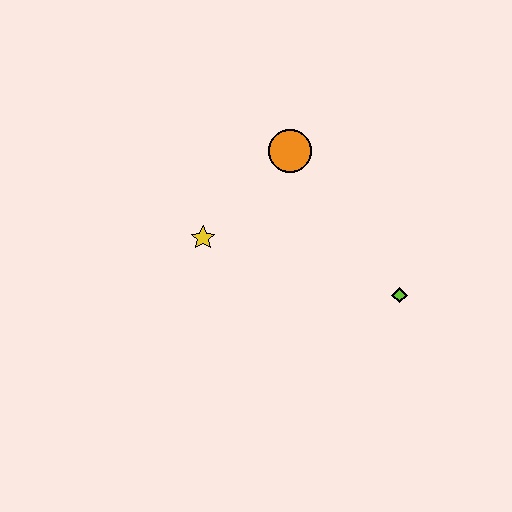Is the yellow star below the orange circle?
Yes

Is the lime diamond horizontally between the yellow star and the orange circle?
No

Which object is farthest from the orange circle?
The lime diamond is farthest from the orange circle.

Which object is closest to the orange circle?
The yellow star is closest to the orange circle.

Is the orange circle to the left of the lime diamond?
Yes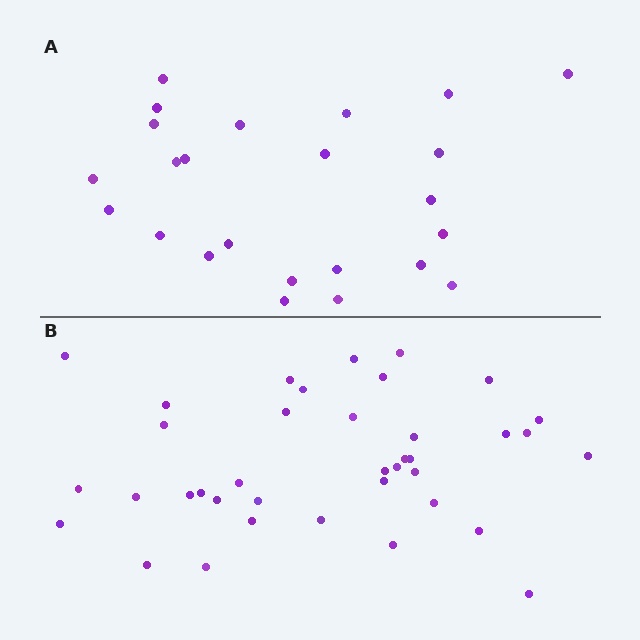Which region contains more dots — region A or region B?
Region B (the bottom region) has more dots.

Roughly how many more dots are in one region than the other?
Region B has approximately 15 more dots than region A.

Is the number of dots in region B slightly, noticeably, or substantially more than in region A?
Region B has substantially more. The ratio is roughly 1.6 to 1.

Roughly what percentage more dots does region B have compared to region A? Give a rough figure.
About 60% more.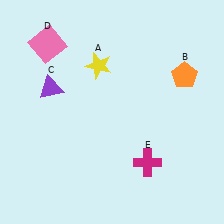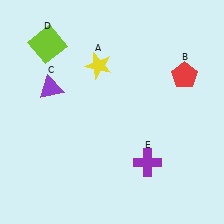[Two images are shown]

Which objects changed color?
B changed from orange to red. D changed from pink to lime. E changed from magenta to purple.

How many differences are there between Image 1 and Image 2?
There are 3 differences between the two images.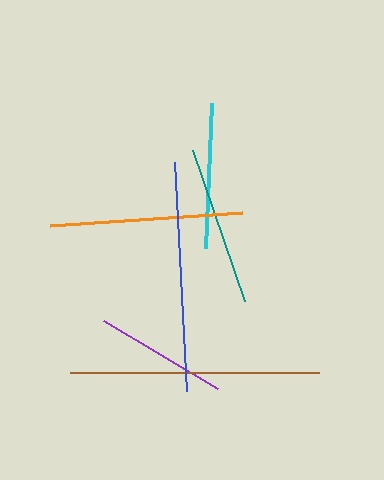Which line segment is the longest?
The brown line is the longest at approximately 249 pixels.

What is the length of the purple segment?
The purple segment is approximately 133 pixels long.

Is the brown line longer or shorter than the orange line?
The brown line is longer than the orange line.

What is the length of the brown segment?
The brown segment is approximately 249 pixels long.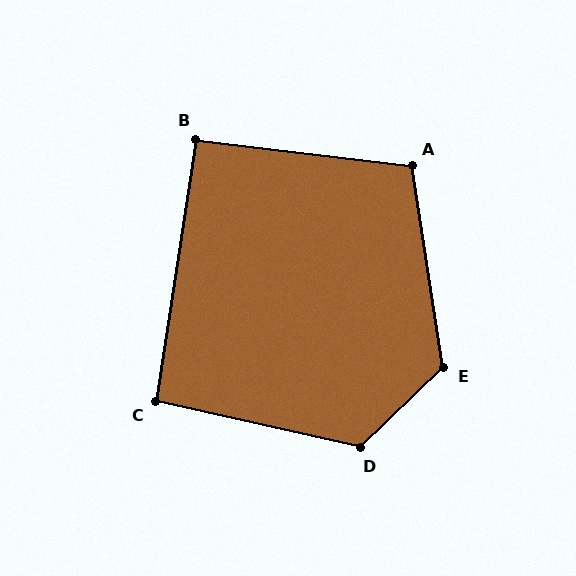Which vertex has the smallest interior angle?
B, at approximately 92 degrees.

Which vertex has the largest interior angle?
E, at approximately 125 degrees.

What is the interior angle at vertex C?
Approximately 94 degrees (approximately right).